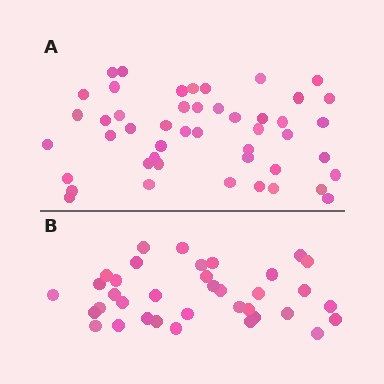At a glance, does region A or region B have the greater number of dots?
Region A (the top region) has more dots.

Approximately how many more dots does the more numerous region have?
Region A has roughly 12 or so more dots than region B.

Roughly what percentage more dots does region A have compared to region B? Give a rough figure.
About 30% more.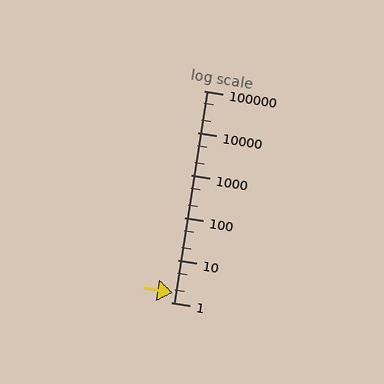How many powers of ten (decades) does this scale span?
The scale spans 5 decades, from 1 to 100000.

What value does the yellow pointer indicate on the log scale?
The pointer indicates approximately 1.7.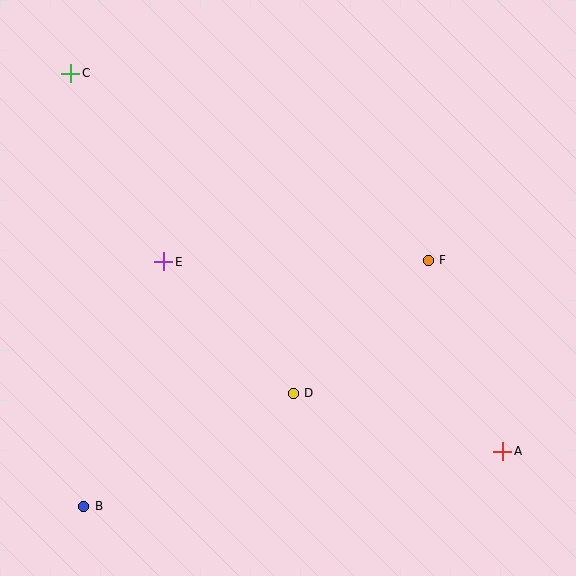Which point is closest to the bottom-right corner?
Point A is closest to the bottom-right corner.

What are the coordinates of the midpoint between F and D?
The midpoint between F and D is at (361, 327).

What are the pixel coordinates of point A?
Point A is at (503, 451).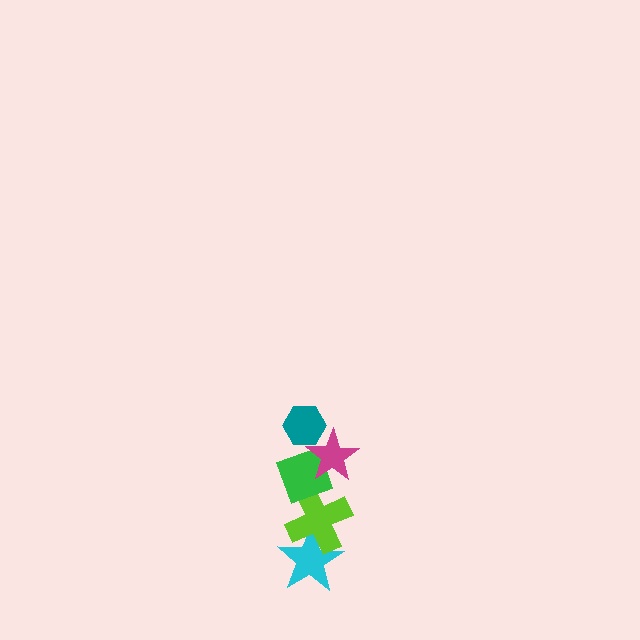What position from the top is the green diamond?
The green diamond is 3rd from the top.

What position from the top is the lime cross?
The lime cross is 4th from the top.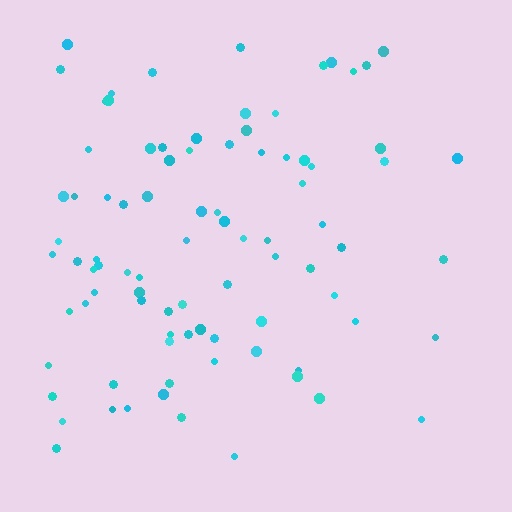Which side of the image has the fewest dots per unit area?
The right.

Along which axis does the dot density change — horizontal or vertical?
Horizontal.